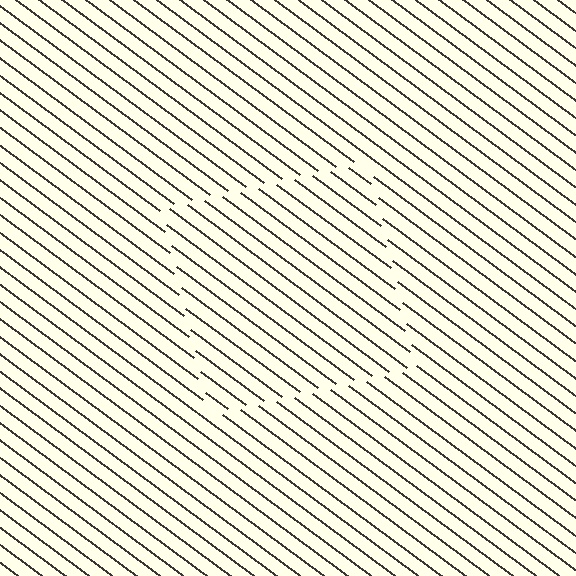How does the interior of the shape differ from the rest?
The interior of the shape contains the same grating, shifted by half a period — the contour is defined by the phase discontinuity where line-ends from the inner and outer gratings abut.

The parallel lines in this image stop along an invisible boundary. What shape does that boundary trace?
An illusory square. The interior of the shape contains the same grating, shifted by half a period — the contour is defined by the phase discontinuity where line-ends from the inner and outer gratings abut.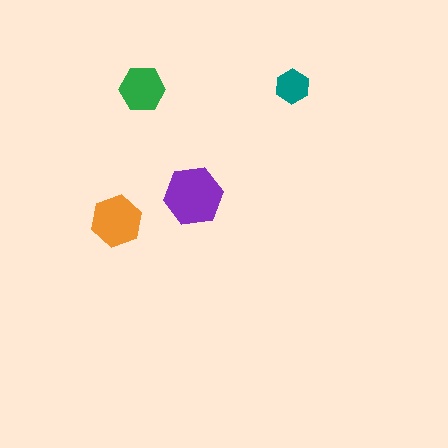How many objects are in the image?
There are 4 objects in the image.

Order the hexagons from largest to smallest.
the purple one, the orange one, the green one, the teal one.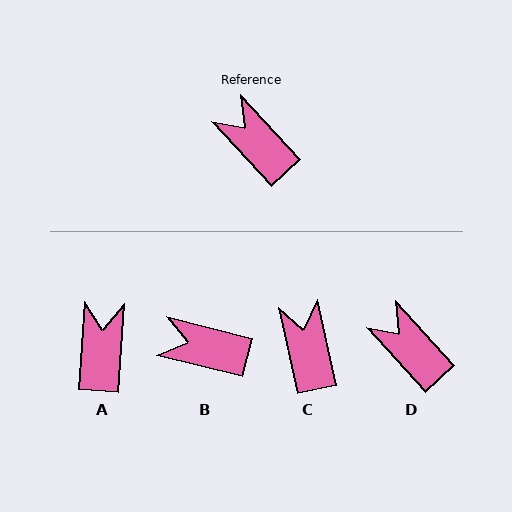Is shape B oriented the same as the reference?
No, it is off by about 33 degrees.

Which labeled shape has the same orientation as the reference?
D.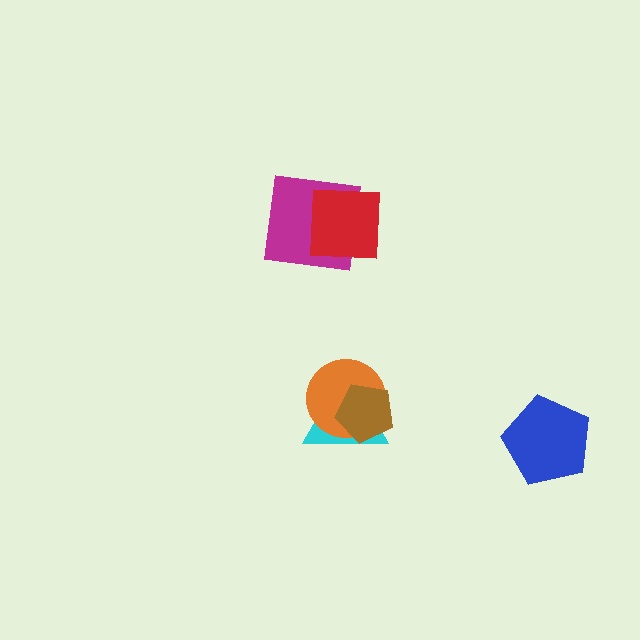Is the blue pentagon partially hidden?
No, no other shape covers it.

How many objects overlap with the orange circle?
2 objects overlap with the orange circle.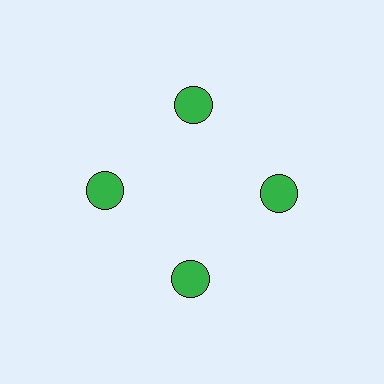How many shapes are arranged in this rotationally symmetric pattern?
There are 4 shapes, arranged in 4 groups of 1.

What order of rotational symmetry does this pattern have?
This pattern has 4-fold rotational symmetry.